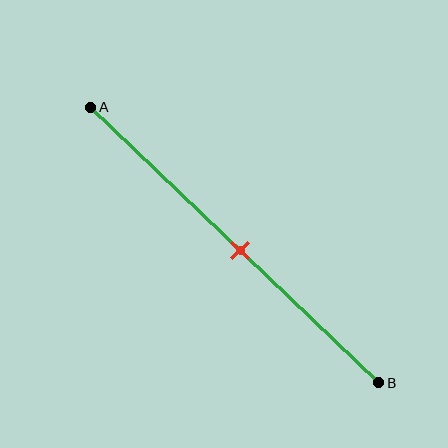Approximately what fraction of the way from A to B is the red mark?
The red mark is approximately 50% of the way from A to B.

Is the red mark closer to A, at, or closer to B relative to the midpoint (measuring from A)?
The red mark is approximately at the midpoint of segment AB.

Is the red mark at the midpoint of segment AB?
Yes, the mark is approximately at the midpoint.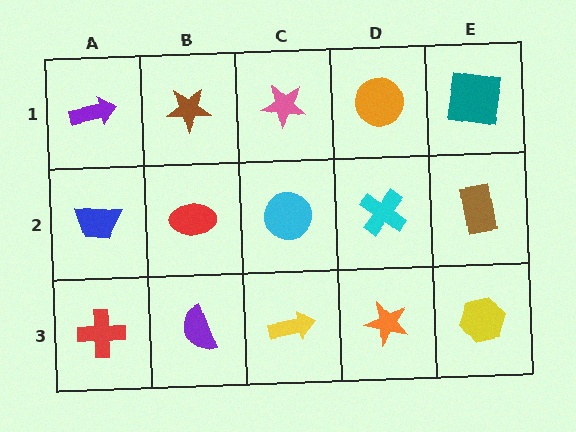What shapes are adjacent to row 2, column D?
An orange circle (row 1, column D), an orange star (row 3, column D), a cyan circle (row 2, column C), a brown rectangle (row 2, column E).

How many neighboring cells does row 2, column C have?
4.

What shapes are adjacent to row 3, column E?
A brown rectangle (row 2, column E), an orange star (row 3, column D).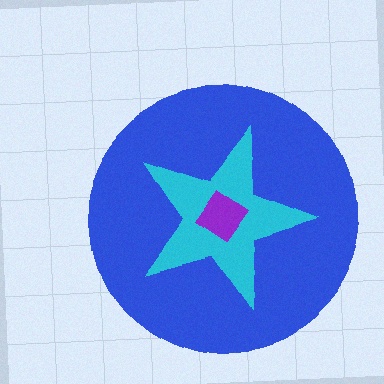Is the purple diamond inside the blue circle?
Yes.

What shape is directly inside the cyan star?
The purple diamond.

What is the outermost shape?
The blue circle.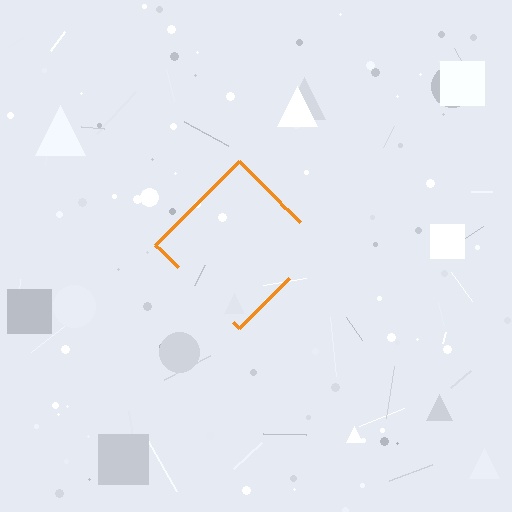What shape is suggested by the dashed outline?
The dashed outline suggests a diamond.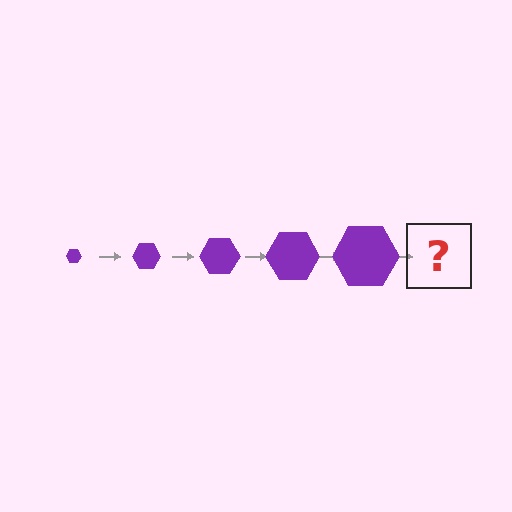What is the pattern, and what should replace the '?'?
The pattern is that the hexagon gets progressively larger each step. The '?' should be a purple hexagon, larger than the previous one.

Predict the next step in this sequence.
The next step is a purple hexagon, larger than the previous one.